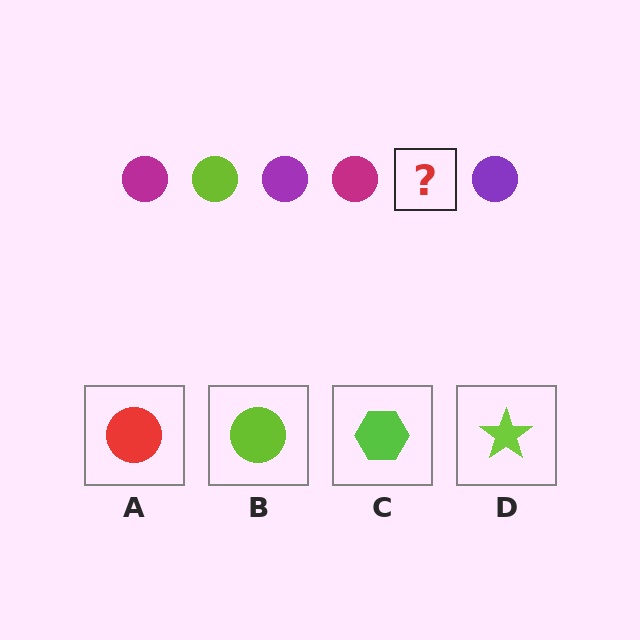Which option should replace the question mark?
Option B.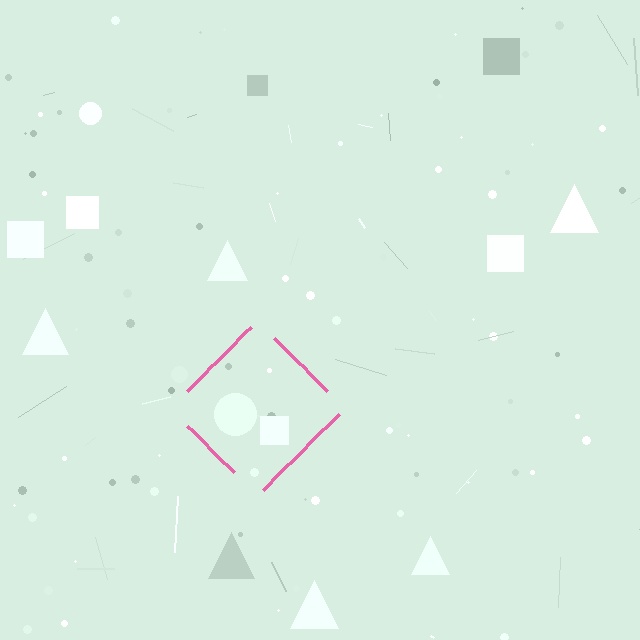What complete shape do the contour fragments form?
The contour fragments form a diamond.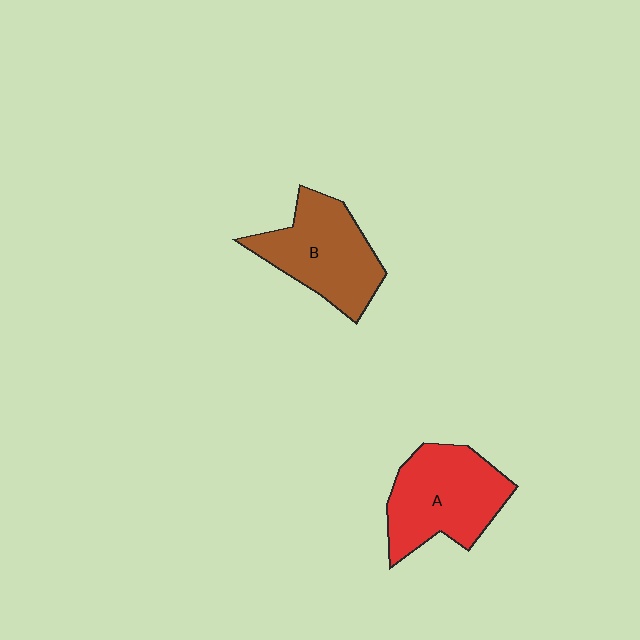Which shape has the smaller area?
Shape B (brown).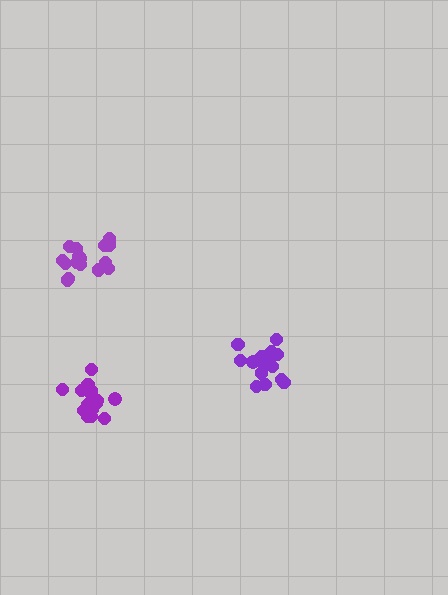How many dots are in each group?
Group 1: 18 dots, Group 2: 17 dots, Group 3: 16 dots (51 total).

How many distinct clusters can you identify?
There are 3 distinct clusters.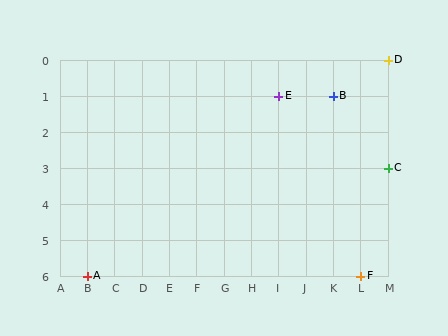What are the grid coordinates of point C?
Point C is at grid coordinates (M, 3).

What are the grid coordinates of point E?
Point E is at grid coordinates (I, 1).